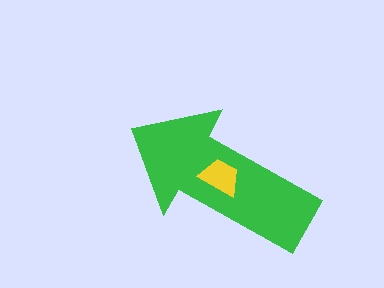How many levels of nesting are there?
2.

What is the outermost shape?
The green arrow.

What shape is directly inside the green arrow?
The yellow trapezoid.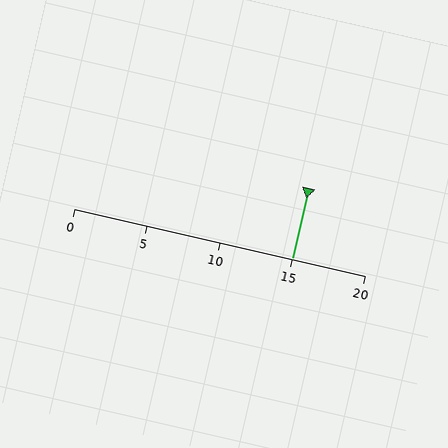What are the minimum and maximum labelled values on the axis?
The axis runs from 0 to 20.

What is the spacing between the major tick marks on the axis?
The major ticks are spaced 5 apart.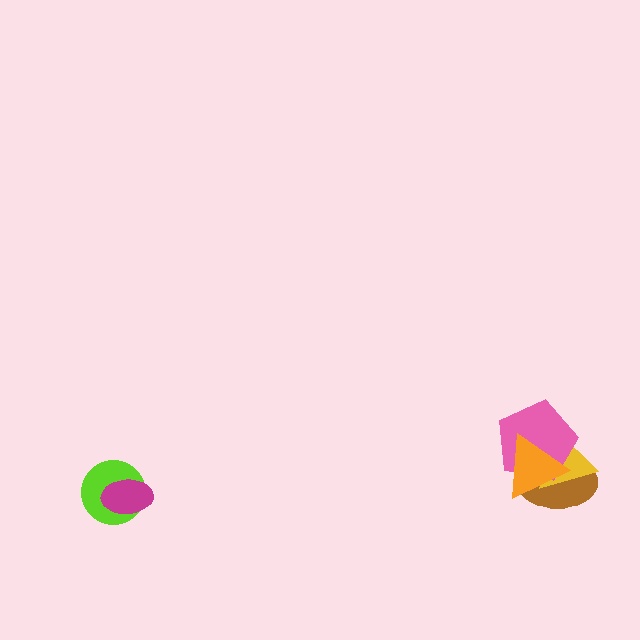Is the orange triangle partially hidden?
No, no other shape covers it.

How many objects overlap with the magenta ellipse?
1 object overlaps with the magenta ellipse.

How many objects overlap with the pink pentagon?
3 objects overlap with the pink pentagon.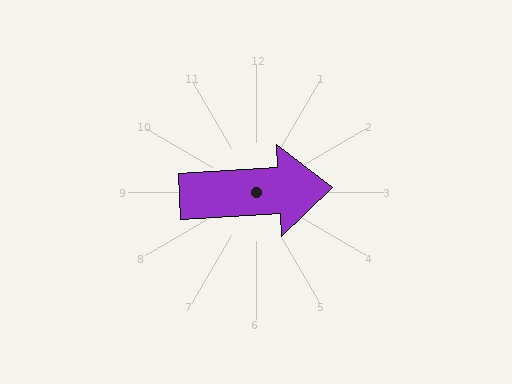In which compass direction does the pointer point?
East.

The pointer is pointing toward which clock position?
Roughly 3 o'clock.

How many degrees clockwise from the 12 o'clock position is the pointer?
Approximately 87 degrees.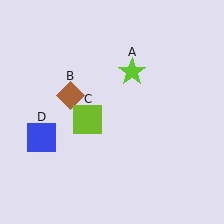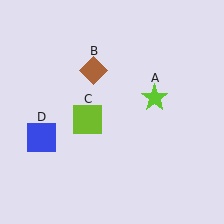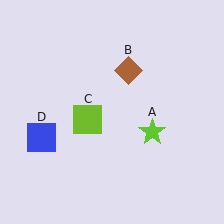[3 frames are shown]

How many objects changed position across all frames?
2 objects changed position: lime star (object A), brown diamond (object B).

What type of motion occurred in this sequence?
The lime star (object A), brown diamond (object B) rotated clockwise around the center of the scene.